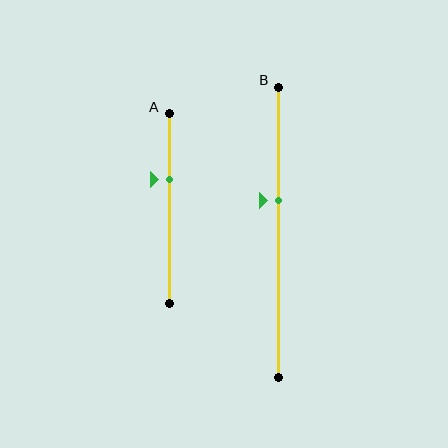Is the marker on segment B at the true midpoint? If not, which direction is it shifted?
No, the marker on segment B is shifted upward by about 11% of the segment length.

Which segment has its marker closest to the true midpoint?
Segment B has its marker closest to the true midpoint.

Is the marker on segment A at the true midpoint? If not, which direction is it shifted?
No, the marker on segment A is shifted upward by about 15% of the segment length.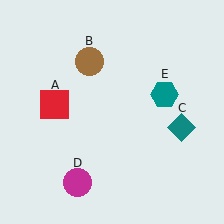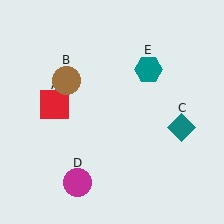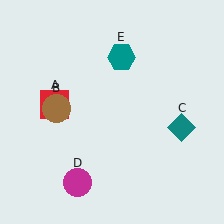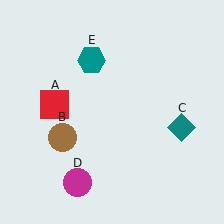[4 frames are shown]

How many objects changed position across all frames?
2 objects changed position: brown circle (object B), teal hexagon (object E).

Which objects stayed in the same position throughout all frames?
Red square (object A) and teal diamond (object C) and magenta circle (object D) remained stationary.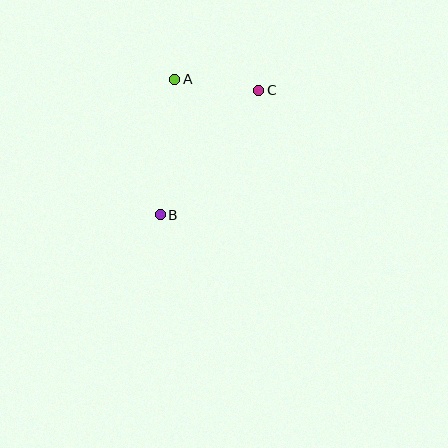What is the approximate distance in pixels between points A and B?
The distance between A and B is approximately 136 pixels.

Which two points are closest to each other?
Points A and C are closest to each other.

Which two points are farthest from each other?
Points B and C are farthest from each other.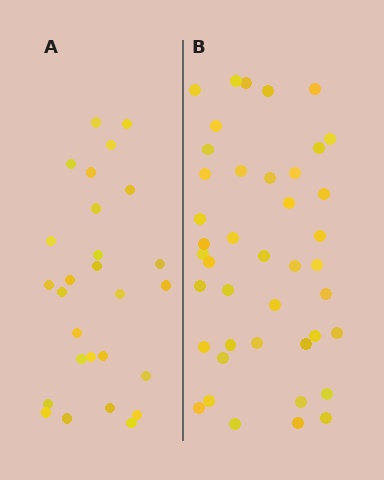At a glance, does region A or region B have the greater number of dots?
Region B (the right region) has more dots.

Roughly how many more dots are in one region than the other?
Region B has approximately 15 more dots than region A.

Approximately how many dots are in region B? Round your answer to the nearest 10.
About 40 dots. (The exact count is 42, which rounds to 40.)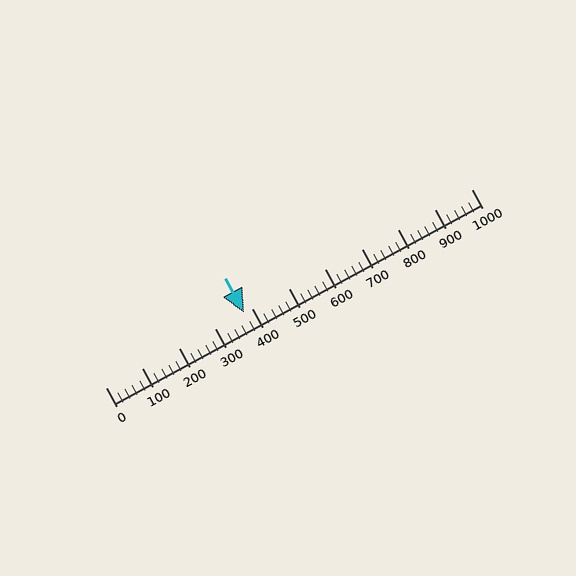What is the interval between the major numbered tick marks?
The major tick marks are spaced 100 units apart.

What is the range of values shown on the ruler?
The ruler shows values from 0 to 1000.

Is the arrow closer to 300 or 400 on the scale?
The arrow is closer to 400.